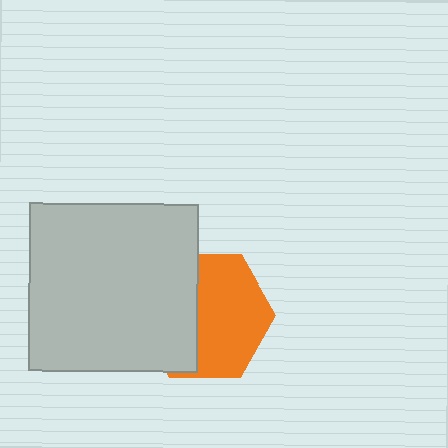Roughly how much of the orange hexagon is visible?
About half of it is visible (roughly 57%).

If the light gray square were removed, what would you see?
You would see the complete orange hexagon.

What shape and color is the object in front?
The object in front is a light gray square.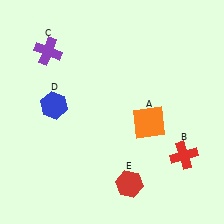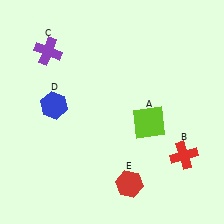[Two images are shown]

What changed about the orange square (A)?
In Image 1, A is orange. In Image 2, it changed to lime.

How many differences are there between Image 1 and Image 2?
There is 1 difference between the two images.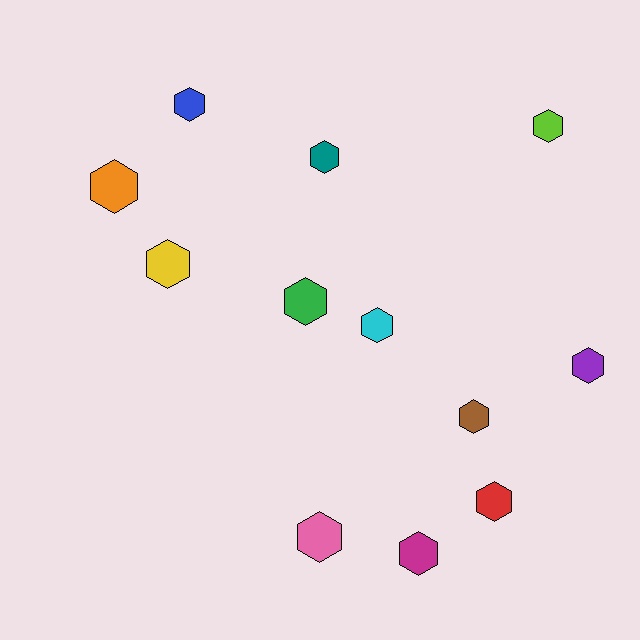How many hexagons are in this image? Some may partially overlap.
There are 12 hexagons.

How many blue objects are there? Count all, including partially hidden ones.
There is 1 blue object.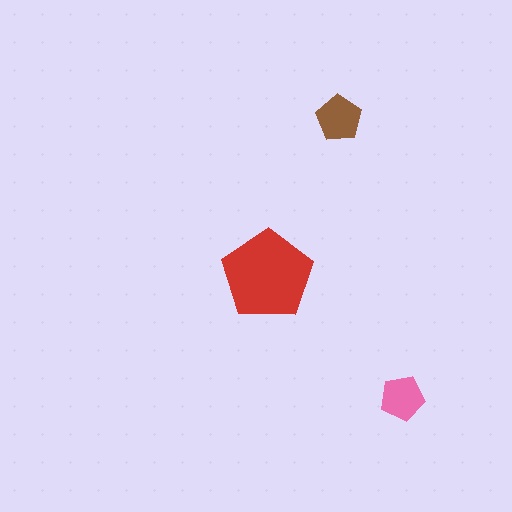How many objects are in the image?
There are 3 objects in the image.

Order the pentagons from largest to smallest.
the red one, the brown one, the pink one.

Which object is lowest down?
The pink pentagon is bottommost.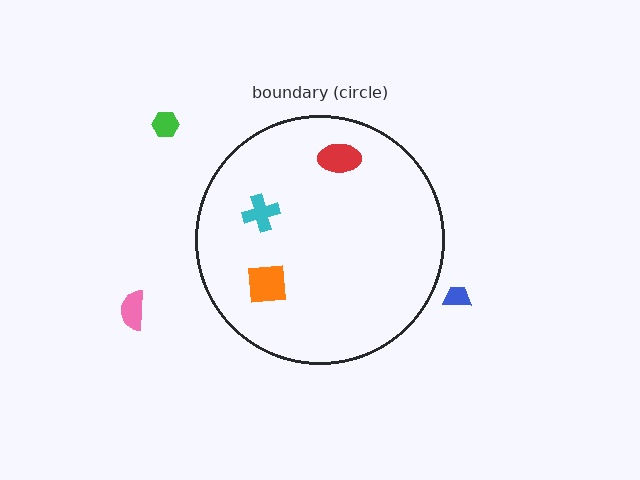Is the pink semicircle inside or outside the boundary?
Outside.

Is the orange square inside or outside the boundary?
Inside.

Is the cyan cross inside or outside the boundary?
Inside.